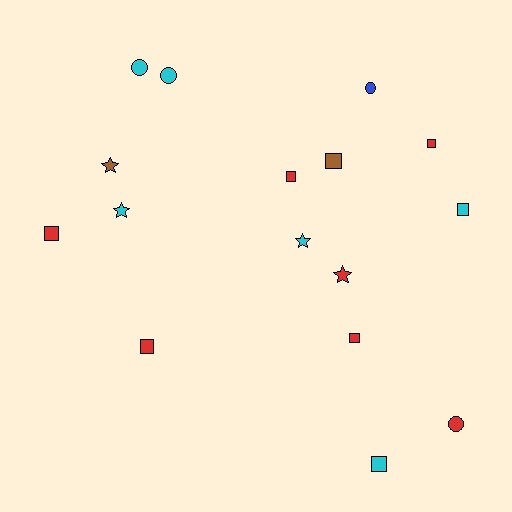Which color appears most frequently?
Red, with 7 objects.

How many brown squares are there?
There is 1 brown square.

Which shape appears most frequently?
Square, with 8 objects.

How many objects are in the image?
There are 16 objects.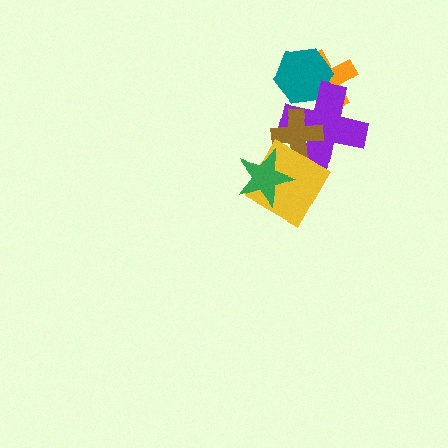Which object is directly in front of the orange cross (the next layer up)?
The teal hexagon is directly in front of the orange cross.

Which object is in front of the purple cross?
The brown cross is in front of the purple cross.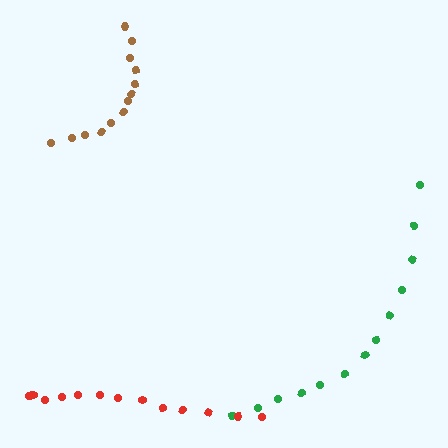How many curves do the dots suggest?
There are 3 distinct paths.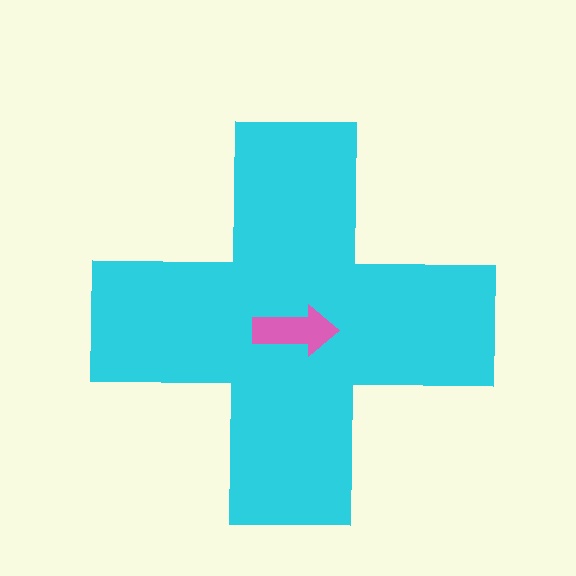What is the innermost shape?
The pink arrow.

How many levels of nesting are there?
2.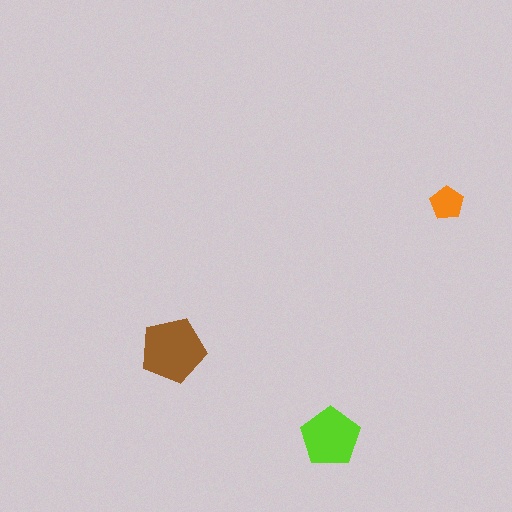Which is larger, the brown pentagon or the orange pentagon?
The brown one.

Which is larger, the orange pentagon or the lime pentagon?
The lime one.